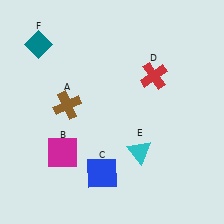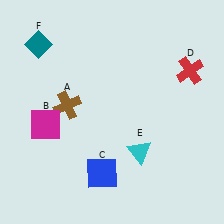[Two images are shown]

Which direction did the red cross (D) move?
The red cross (D) moved right.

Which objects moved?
The objects that moved are: the magenta square (B), the red cross (D).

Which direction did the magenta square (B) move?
The magenta square (B) moved up.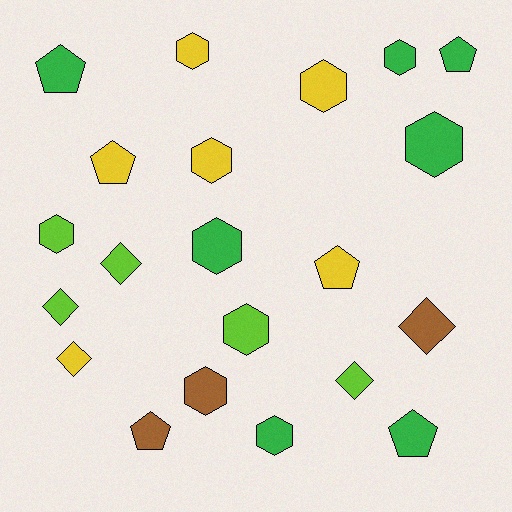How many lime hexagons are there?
There are 2 lime hexagons.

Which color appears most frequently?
Green, with 7 objects.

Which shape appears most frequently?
Hexagon, with 10 objects.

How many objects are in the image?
There are 21 objects.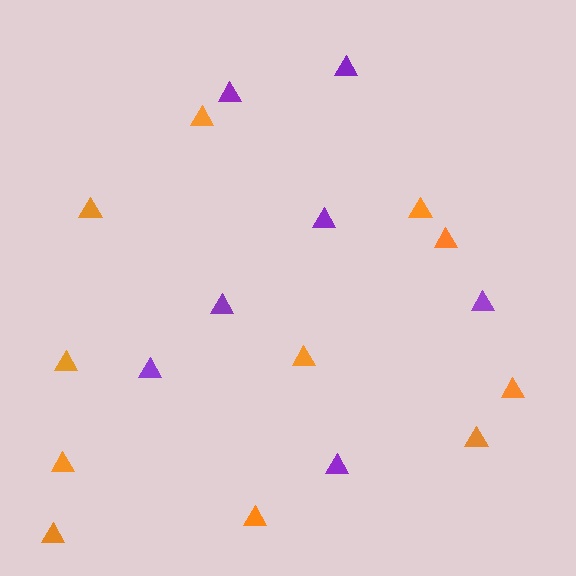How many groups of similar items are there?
There are 2 groups: one group of purple triangles (7) and one group of orange triangles (11).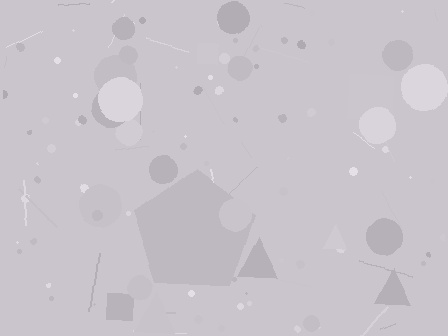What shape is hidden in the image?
A pentagon is hidden in the image.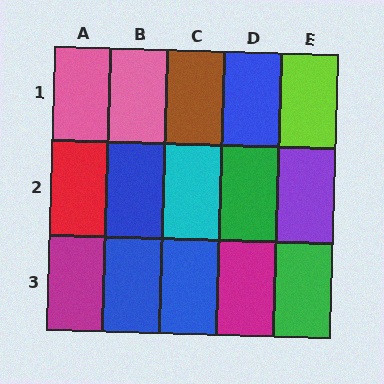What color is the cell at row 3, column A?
Magenta.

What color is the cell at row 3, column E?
Green.